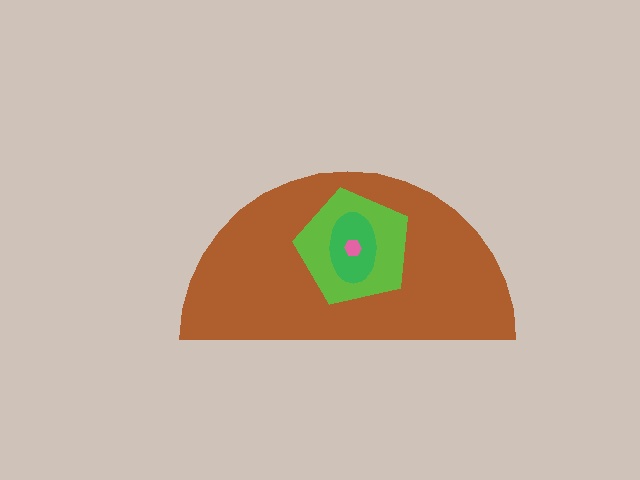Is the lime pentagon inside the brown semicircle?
Yes.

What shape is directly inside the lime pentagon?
The green ellipse.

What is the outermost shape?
The brown semicircle.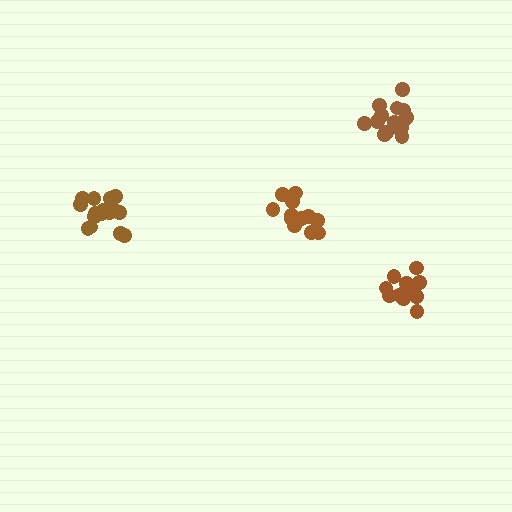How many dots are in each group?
Group 1: 14 dots, Group 2: 17 dots, Group 3: 13 dots, Group 4: 15 dots (59 total).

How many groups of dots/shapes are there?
There are 4 groups.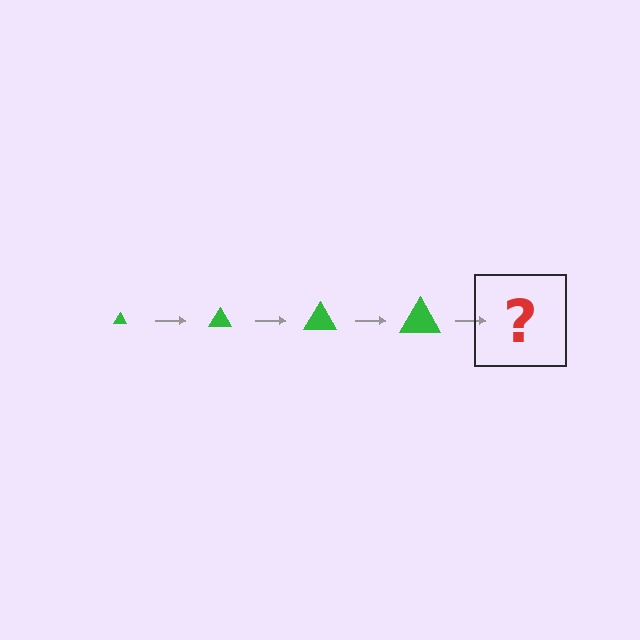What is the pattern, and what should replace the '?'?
The pattern is that the triangle gets progressively larger each step. The '?' should be a green triangle, larger than the previous one.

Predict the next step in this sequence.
The next step is a green triangle, larger than the previous one.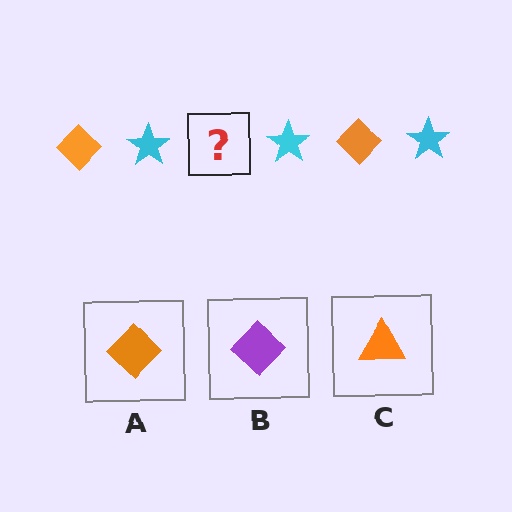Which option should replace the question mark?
Option A.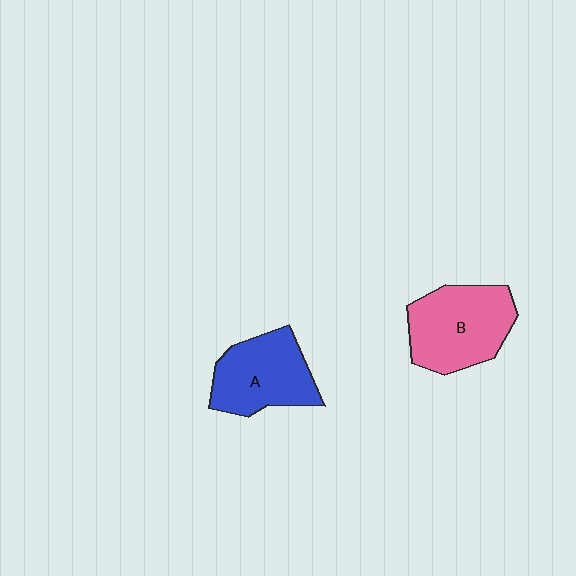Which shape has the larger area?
Shape B (pink).